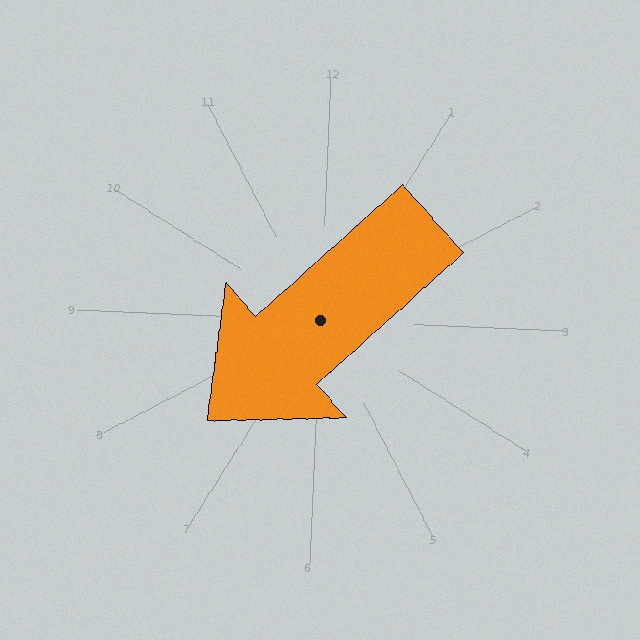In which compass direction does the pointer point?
Southwest.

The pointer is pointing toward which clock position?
Roughly 8 o'clock.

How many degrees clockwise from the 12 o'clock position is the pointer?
Approximately 226 degrees.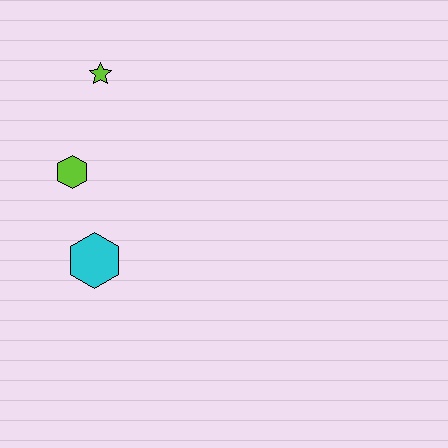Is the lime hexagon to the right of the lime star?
No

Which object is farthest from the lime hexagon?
The lime star is farthest from the lime hexagon.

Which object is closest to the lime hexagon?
The cyan hexagon is closest to the lime hexagon.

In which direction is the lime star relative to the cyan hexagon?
The lime star is above the cyan hexagon.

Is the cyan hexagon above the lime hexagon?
No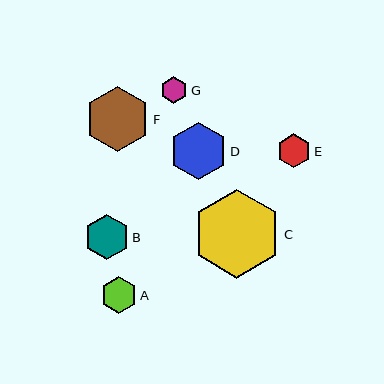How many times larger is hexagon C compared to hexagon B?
Hexagon C is approximately 2.0 times the size of hexagon B.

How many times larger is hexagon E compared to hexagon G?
Hexagon E is approximately 1.3 times the size of hexagon G.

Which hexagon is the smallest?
Hexagon G is the smallest with a size of approximately 27 pixels.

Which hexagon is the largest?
Hexagon C is the largest with a size of approximately 89 pixels.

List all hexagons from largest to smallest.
From largest to smallest: C, F, D, B, A, E, G.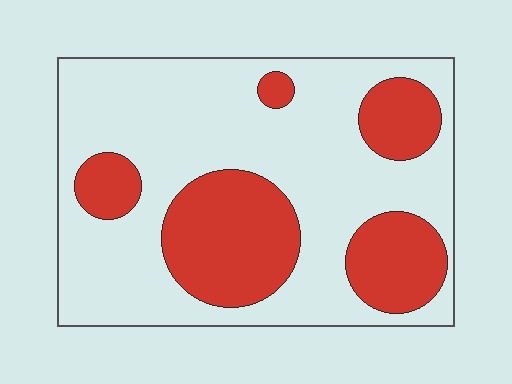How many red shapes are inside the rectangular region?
5.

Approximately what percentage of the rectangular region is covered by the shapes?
Approximately 30%.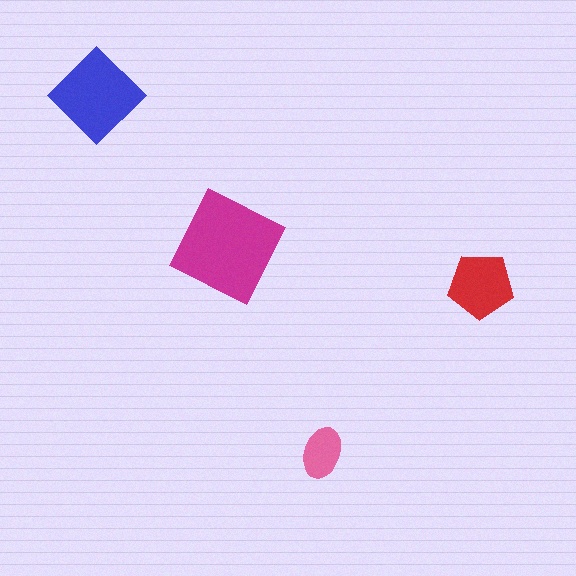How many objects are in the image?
There are 4 objects in the image.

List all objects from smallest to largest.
The pink ellipse, the red pentagon, the blue diamond, the magenta square.